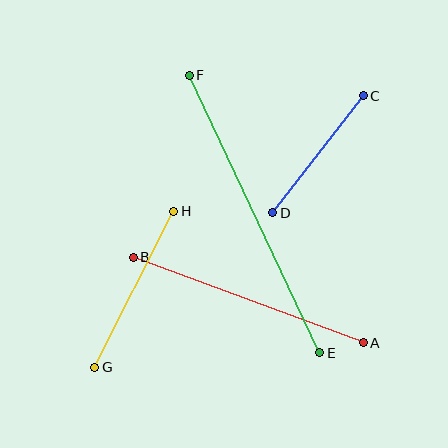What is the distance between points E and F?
The distance is approximately 306 pixels.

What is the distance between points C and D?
The distance is approximately 148 pixels.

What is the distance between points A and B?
The distance is approximately 245 pixels.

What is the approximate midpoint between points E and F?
The midpoint is at approximately (254, 214) pixels.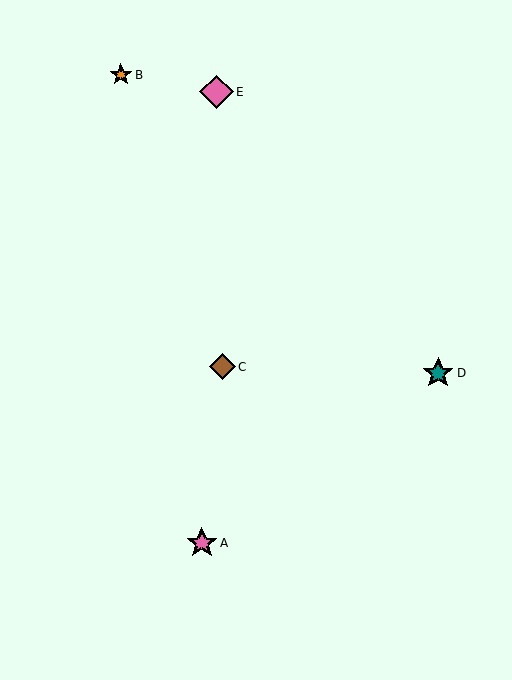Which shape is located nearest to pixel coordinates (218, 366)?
The brown diamond (labeled C) at (222, 367) is nearest to that location.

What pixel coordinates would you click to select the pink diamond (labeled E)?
Click at (217, 92) to select the pink diamond E.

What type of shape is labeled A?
Shape A is a pink star.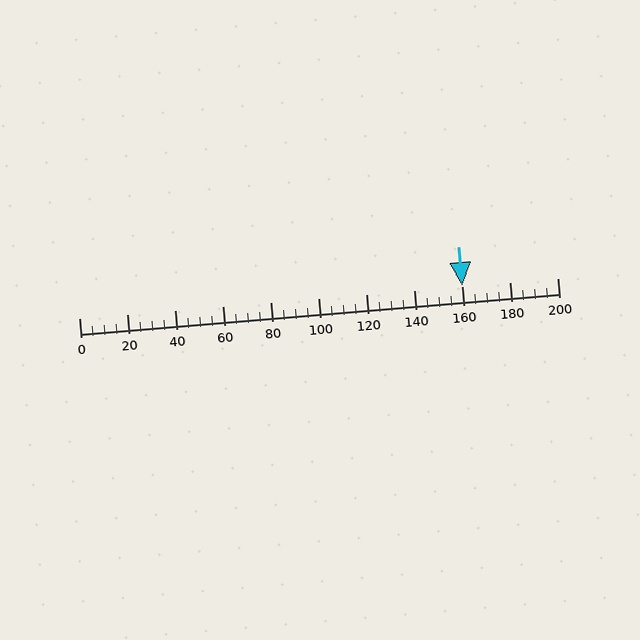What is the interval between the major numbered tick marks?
The major tick marks are spaced 20 units apart.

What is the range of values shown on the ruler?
The ruler shows values from 0 to 200.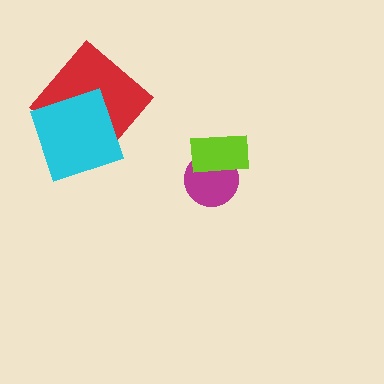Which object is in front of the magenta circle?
The lime rectangle is in front of the magenta circle.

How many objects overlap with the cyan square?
1 object overlaps with the cyan square.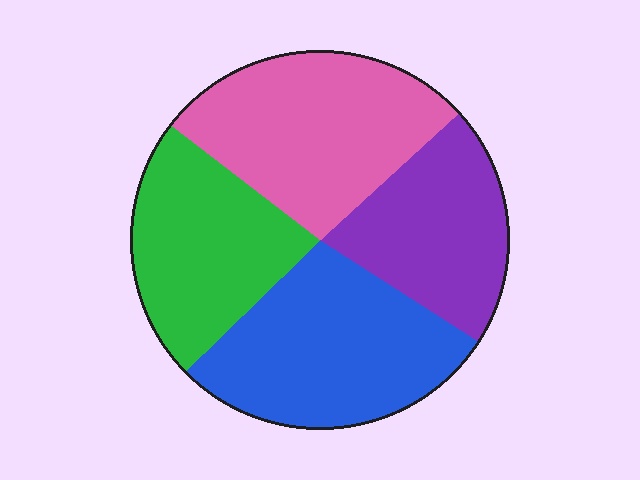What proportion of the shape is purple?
Purple takes up less than a quarter of the shape.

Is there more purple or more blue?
Blue.